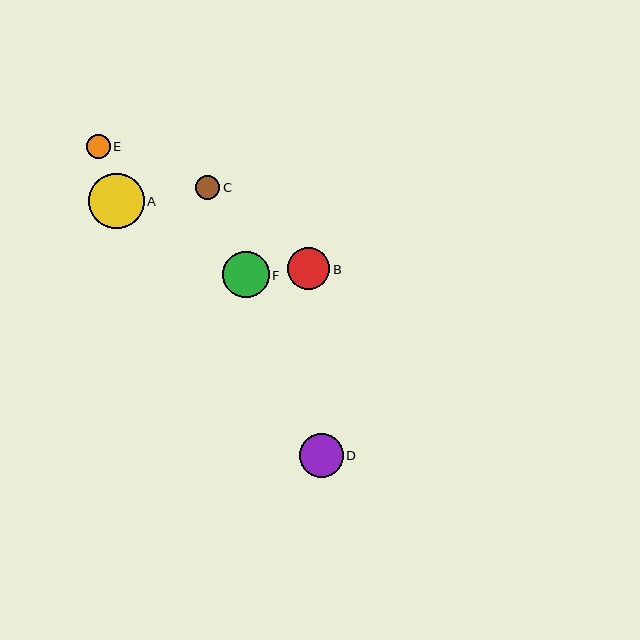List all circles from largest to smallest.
From largest to smallest: A, F, D, B, C, E.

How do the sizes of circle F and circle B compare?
Circle F and circle B are approximately the same size.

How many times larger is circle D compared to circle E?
Circle D is approximately 1.8 times the size of circle E.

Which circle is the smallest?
Circle E is the smallest with a size of approximately 24 pixels.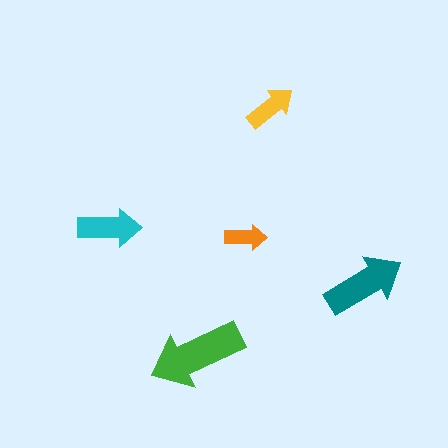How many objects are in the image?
There are 5 objects in the image.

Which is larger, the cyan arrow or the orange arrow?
The cyan one.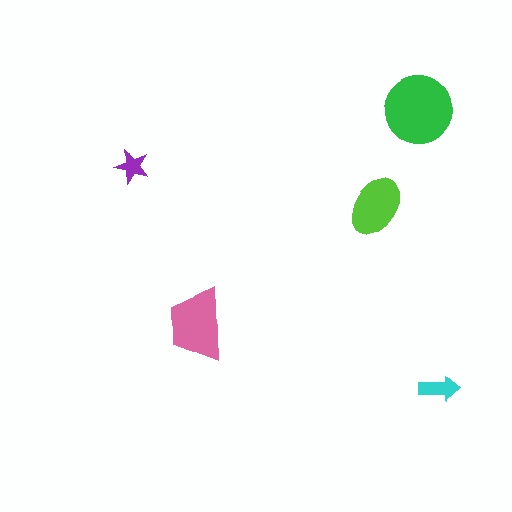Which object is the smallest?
The purple star.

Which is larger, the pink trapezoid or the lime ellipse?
The pink trapezoid.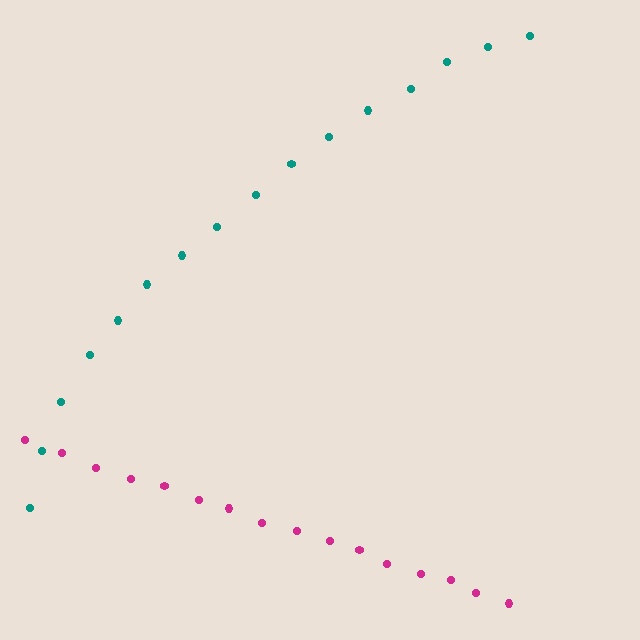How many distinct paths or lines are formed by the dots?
There are 2 distinct paths.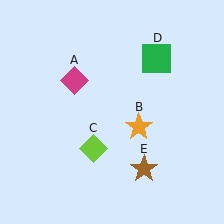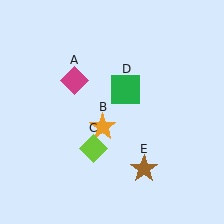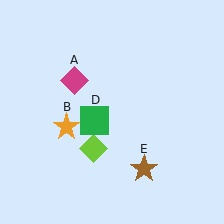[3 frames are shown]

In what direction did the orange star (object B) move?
The orange star (object B) moved left.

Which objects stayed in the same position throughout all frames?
Magenta diamond (object A) and lime diamond (object C) and brown star (object E) remained stationary.